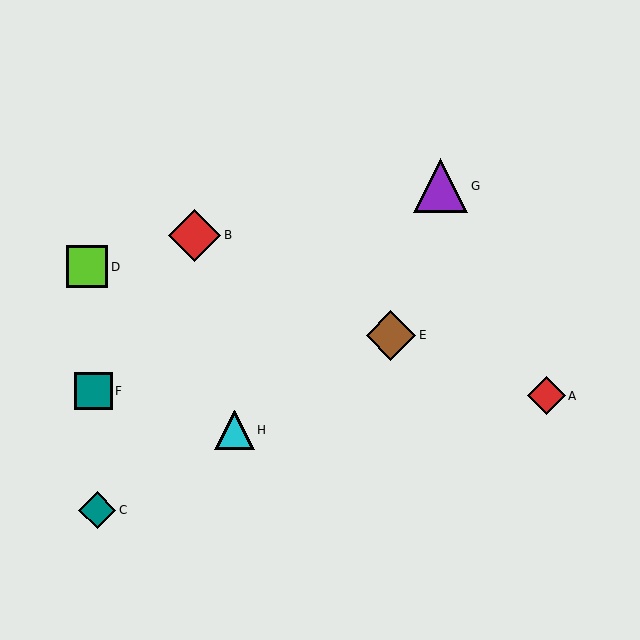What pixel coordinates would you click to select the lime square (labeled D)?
Click at (87, 267) to select the lime square D.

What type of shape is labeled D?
Shape D is a lime square.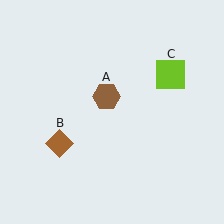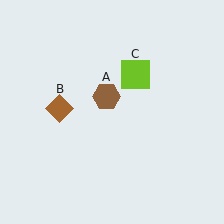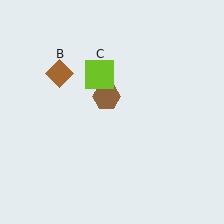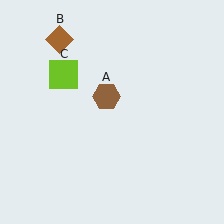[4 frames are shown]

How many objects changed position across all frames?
2 objects changed position: brown diamond (object B), lime square (object C).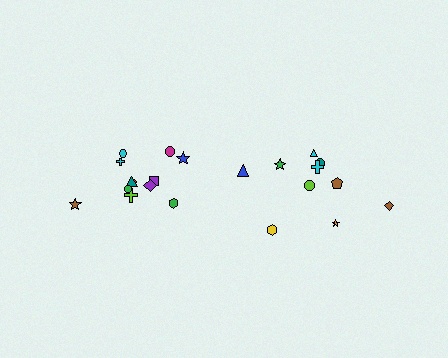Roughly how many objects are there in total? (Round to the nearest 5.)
Roughly 20 objects in total.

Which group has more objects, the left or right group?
The left group.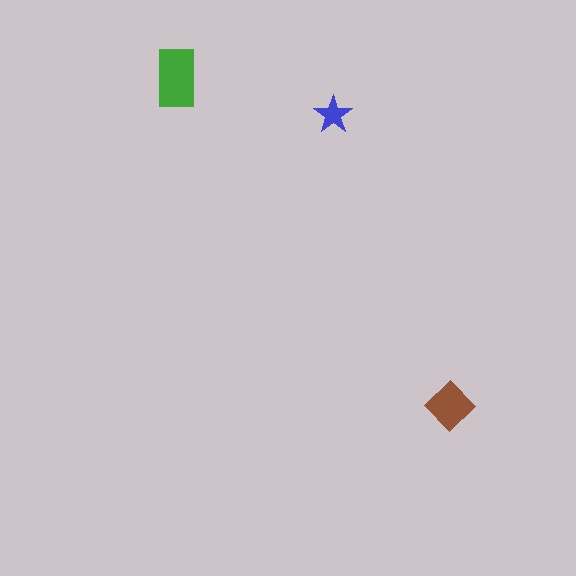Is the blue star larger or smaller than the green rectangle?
Smaller.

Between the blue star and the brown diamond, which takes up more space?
The brown diamond.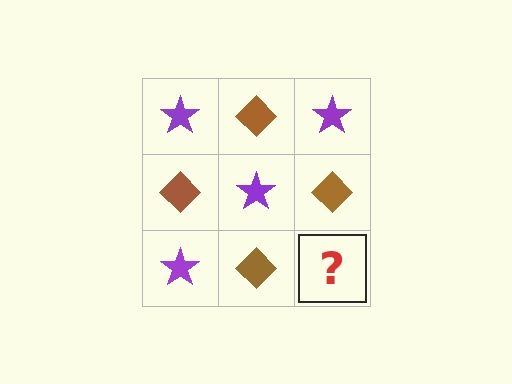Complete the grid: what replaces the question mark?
The question mark should be replaced with a purple star.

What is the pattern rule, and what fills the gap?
The rule is that it alternates purple star and brown diamond in a checkerboard pattern. The gap should be filled with a purple star.